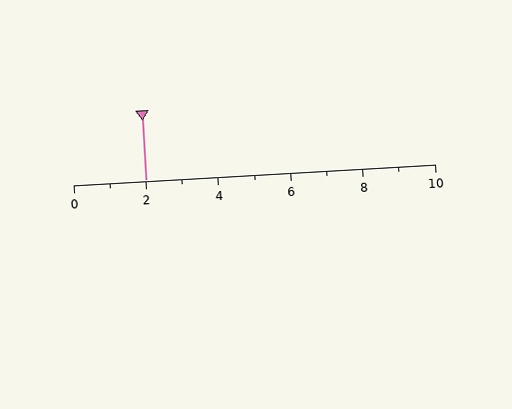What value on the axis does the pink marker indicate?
The marker indicates approximately 2.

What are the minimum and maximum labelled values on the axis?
The axis runs from 0 to 10.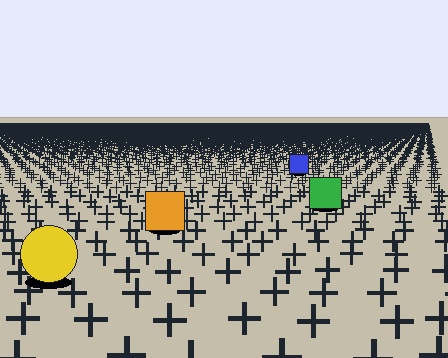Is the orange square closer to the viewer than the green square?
Yes. The orange square is closer — you can tell from the texture gradient: the ground texture is coarser near it.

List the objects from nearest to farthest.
From nearest to farthest: the yellow circle, the orange square, the green square, the blue square.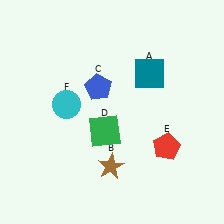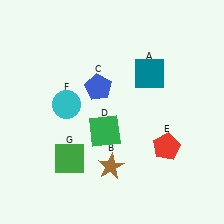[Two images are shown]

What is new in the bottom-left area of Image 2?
A green square (G) was added in the bottom-left area of Image 2.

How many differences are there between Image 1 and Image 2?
There is 1 difference between the two images.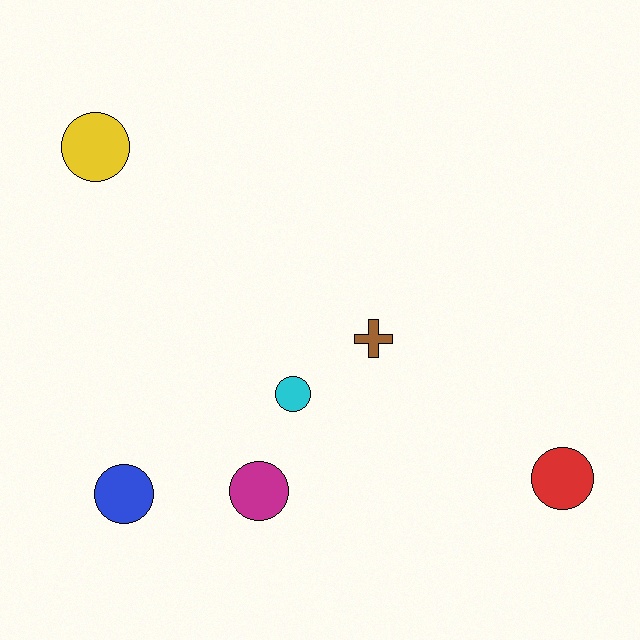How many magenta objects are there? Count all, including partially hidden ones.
There is 1 magenta object.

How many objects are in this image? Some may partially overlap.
There are 6 objects.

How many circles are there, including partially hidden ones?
There are 5 circles.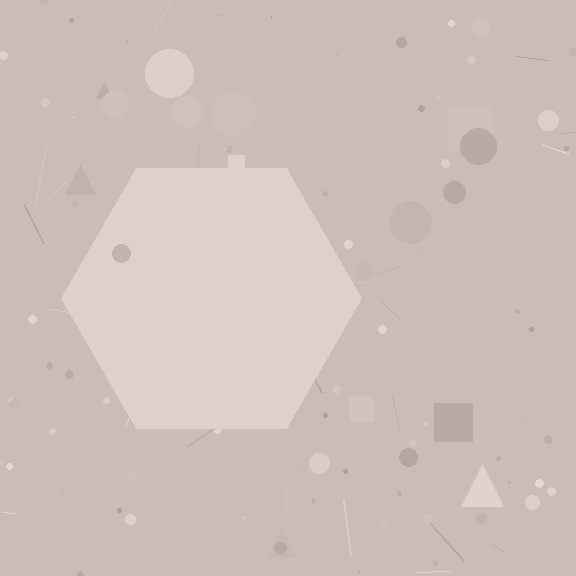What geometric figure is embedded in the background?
A hexagon is embedded in the background.